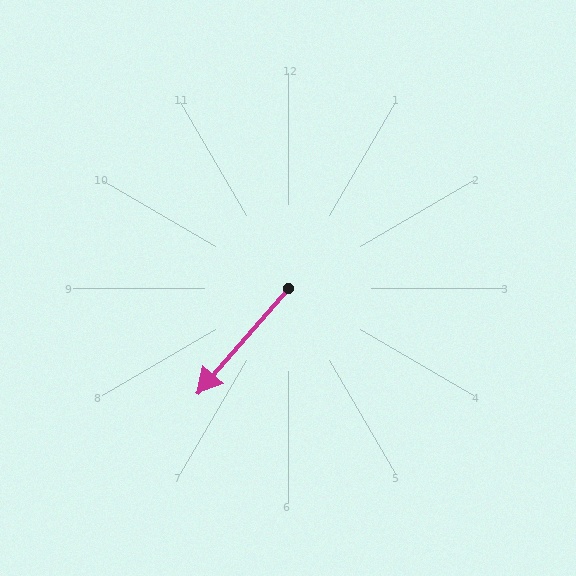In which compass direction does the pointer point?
Southwest.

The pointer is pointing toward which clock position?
Roughly 7 o'clock.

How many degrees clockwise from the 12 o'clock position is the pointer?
Approximately 221 degrees.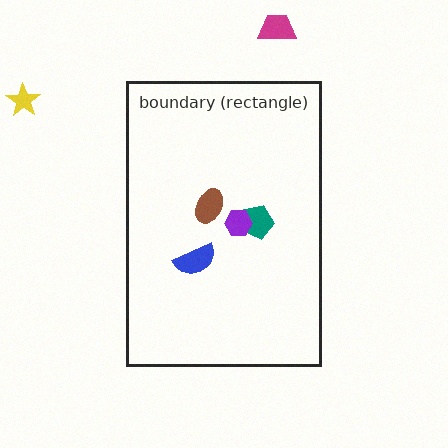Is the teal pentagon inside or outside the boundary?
Inside.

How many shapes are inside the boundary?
4 inside, 2 outside.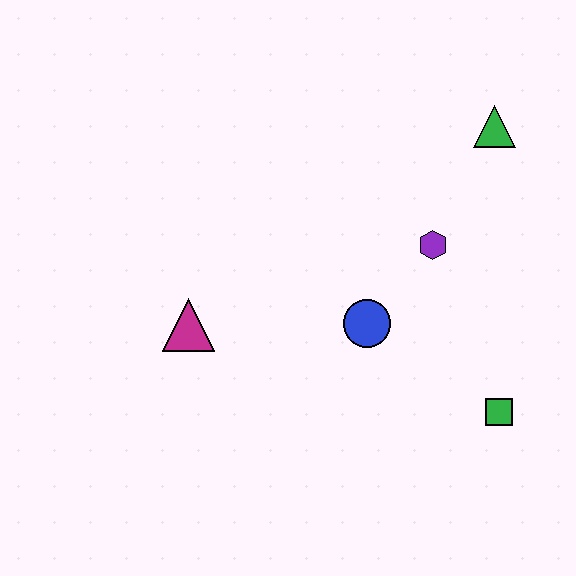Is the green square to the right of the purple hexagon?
Yes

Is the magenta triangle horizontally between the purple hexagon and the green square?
No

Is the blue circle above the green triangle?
No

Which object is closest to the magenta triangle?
The blue circle is closest to the magenta triangle.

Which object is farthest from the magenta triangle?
The green triangle is farthest from the magenta triangle.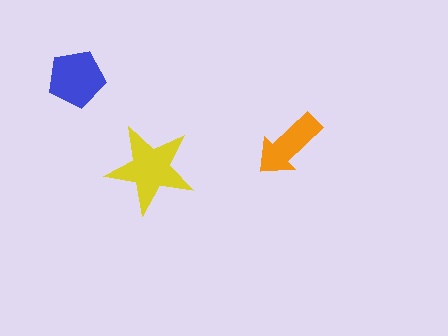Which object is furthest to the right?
The orange arrow is rightmost.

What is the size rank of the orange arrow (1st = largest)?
3rd.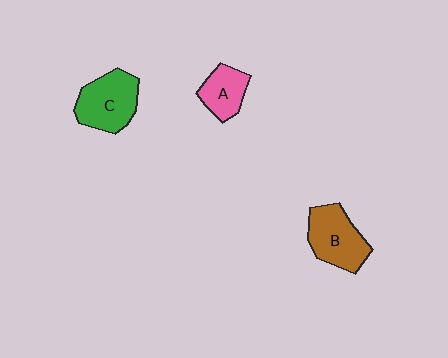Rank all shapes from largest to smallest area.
From largest to smallest: C (green), B (brown), A (pink).